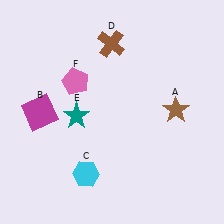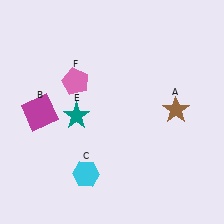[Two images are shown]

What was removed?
The brown cross (D) was removed in Image 2.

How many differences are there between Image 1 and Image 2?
There is 1 difference between the two images.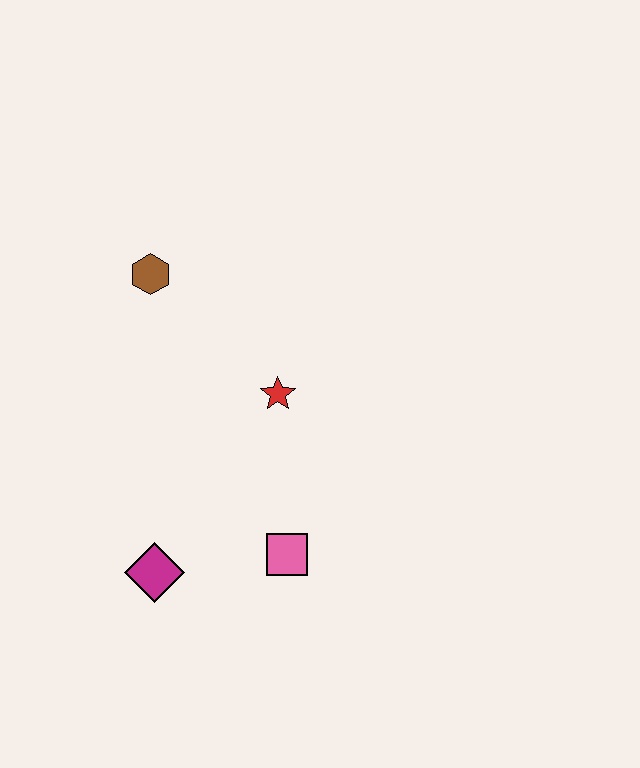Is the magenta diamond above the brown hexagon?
No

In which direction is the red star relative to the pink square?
The red star is above the pink square.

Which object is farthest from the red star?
The magenta diamond is farthest from the red star.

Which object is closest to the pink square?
The magenta diamond is closest to the pink square.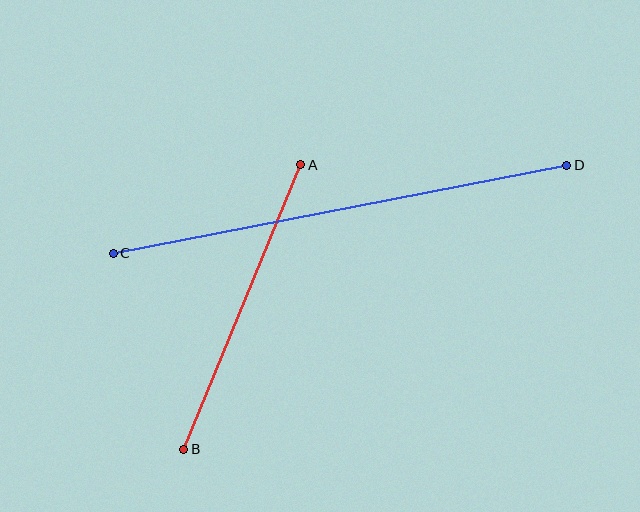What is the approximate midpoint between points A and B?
The midpoint is at approximately (242, 307) pixels.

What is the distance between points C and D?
The distance is approximately 462 pixels.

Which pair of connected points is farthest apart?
Points C and D are farthest apart.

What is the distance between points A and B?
The distance is approximately 308 pixels.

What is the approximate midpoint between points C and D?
The midpoint is at approximately (340, 209) pixels.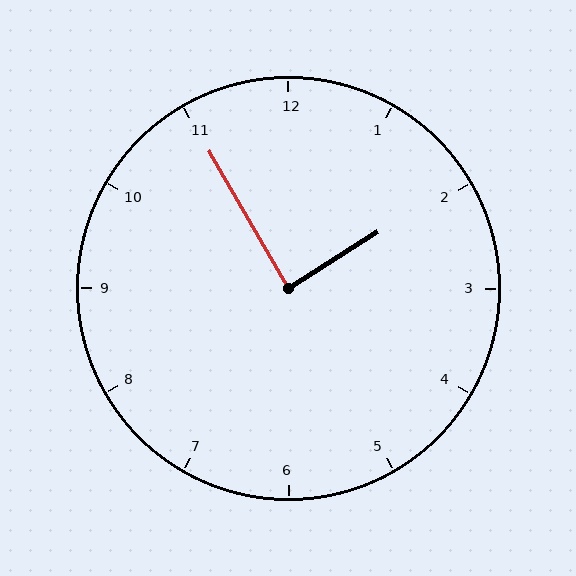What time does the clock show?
1:55.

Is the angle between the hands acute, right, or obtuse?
It is right.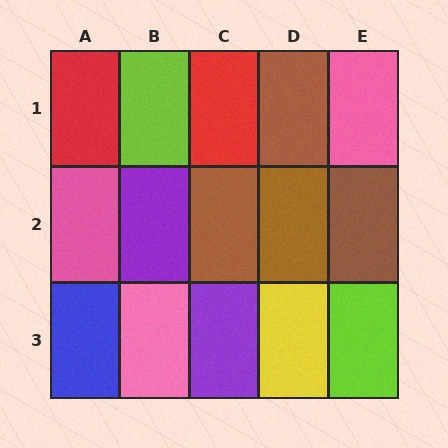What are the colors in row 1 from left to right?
Red, lime, red, brown, pink.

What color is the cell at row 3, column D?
Yellow.